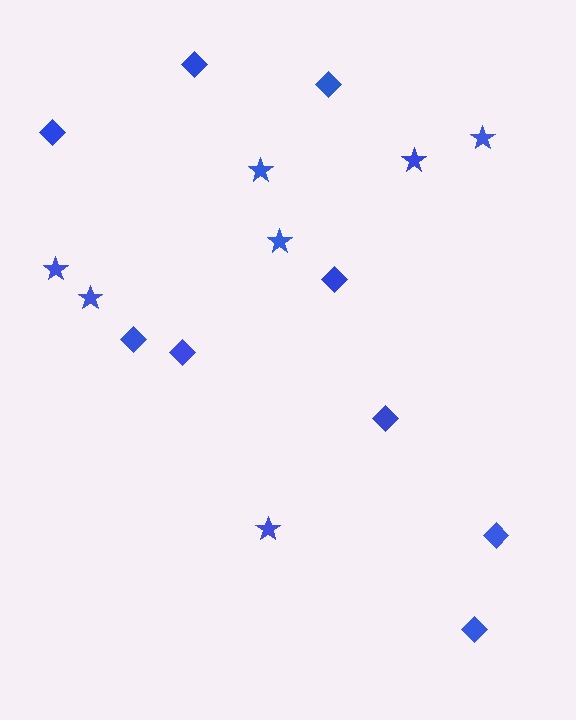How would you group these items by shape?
There are 2 groups: one group of diamonds (9) and one group of stars (7).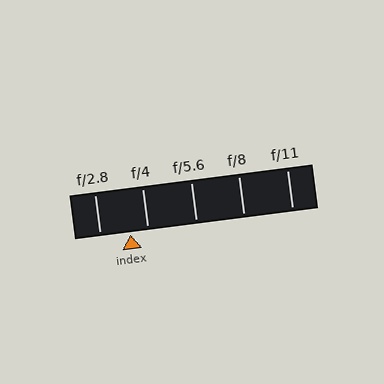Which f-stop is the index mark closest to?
The index mark is closest to f/4.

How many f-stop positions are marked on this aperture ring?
There are 5 f-stop positions marked.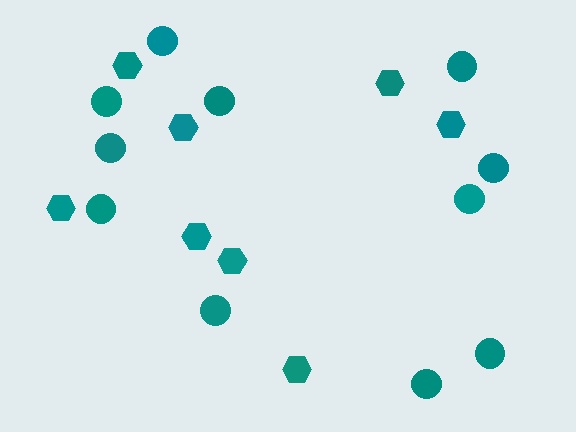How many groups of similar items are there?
There are 2 groups: one group of hexagons (8) and one group of circles (11).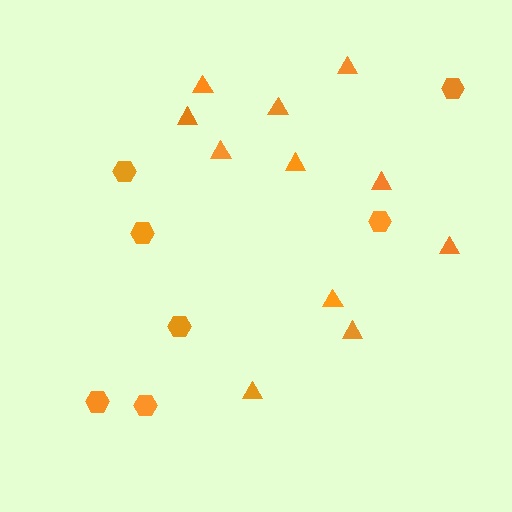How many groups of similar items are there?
There are 2 groups: one group of triangles (11) and one group of hexagons (7).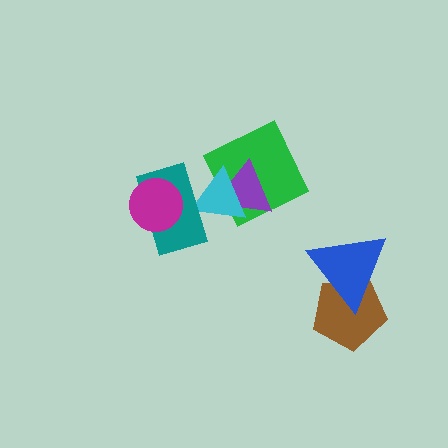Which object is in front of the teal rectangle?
The magenta circle is in front of the teal rectangle.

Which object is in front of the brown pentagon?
The blue triangle is in front of the brown pentagon.